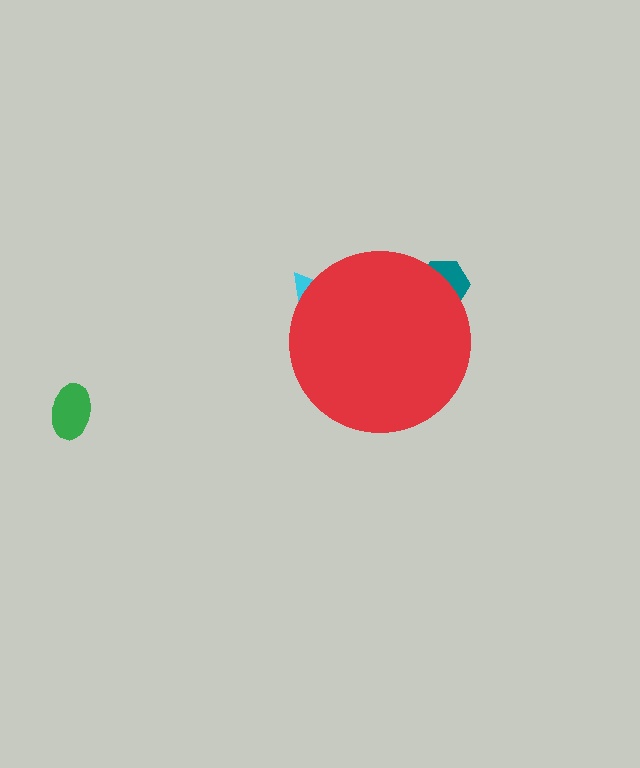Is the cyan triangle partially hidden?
Yes, the cyan triangle is partially hidden behind the red circle.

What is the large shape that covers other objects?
A red circle.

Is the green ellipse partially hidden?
No, the green ellipse is fully visible.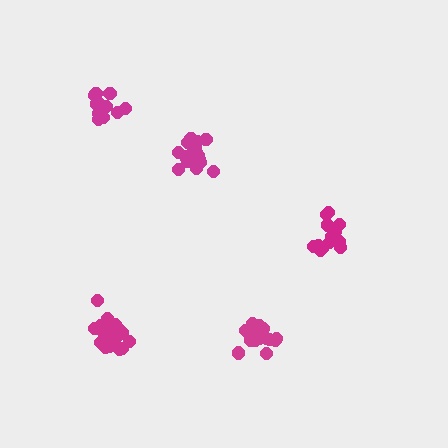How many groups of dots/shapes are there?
There are 5 groups.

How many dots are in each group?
Group 1: 17 dots, Group 2: 19 dots, Group 3: 14 dots, Group 4: 18 dots, Group 5: 16 dots (84 total).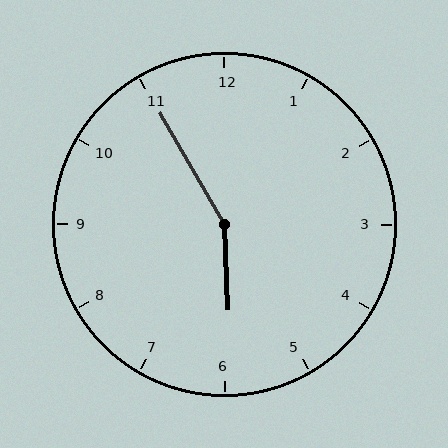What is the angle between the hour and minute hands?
Approximately 152 degrees.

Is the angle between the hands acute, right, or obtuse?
It is obtuse.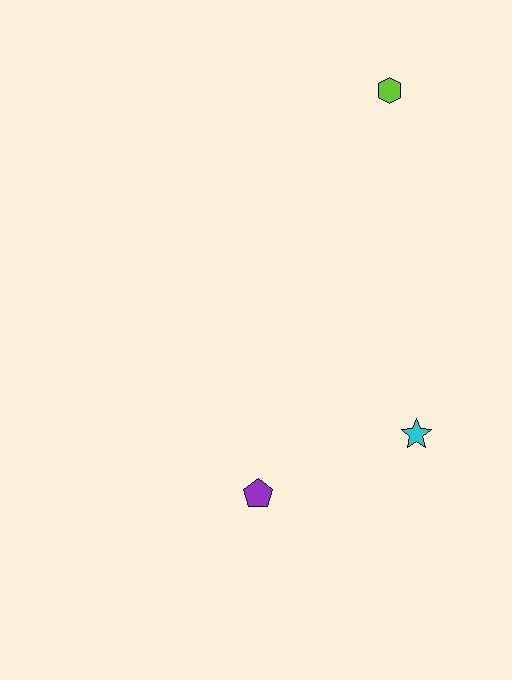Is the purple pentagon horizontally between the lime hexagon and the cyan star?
No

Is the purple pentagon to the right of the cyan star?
No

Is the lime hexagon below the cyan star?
No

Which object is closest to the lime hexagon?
The cyan star is closest to the lime hexagon.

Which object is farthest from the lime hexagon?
The purple pentagon is farthest from the lime hexagon.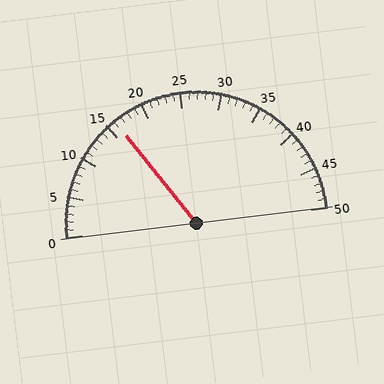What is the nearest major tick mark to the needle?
The nearest major tick mark is 15.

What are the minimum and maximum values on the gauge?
The gauge ranges from 0 to 50.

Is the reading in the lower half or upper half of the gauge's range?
The reading is in the lower half of the range (0 to 50).